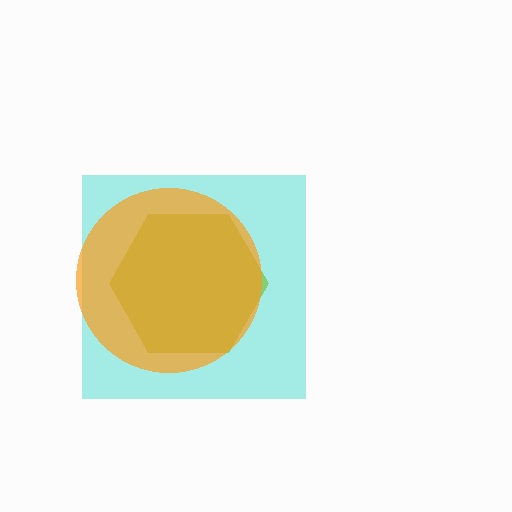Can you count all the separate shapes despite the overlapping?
Yes, there are 3 separate shapes.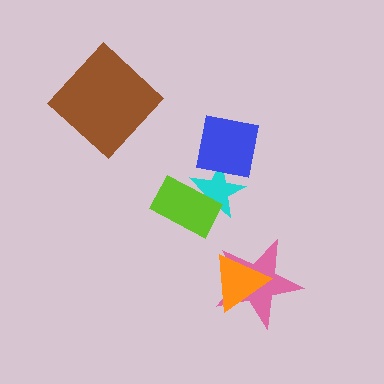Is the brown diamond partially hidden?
No, no other shape covers it.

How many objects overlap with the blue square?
1 object overlaps with the blue square.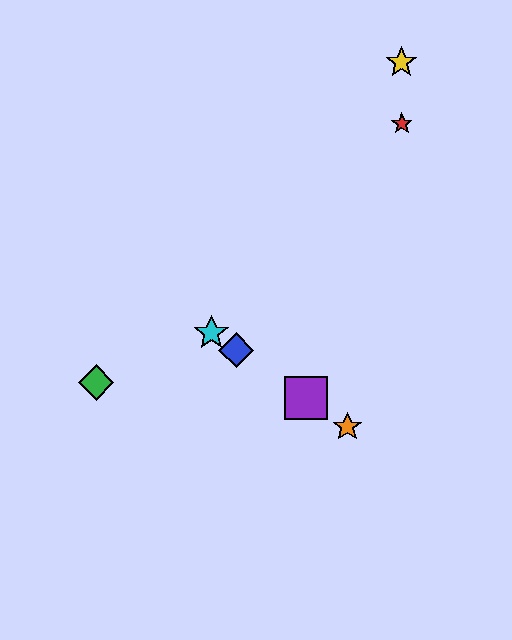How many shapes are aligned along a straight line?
4 shapes (the blue diamond, the purple square, the orange star, the cyan star) are aligned along a straight line.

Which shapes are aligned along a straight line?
The blue diamond, the purple square, the orange star, the cyan star are aligned along a straight line.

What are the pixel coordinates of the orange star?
The orange star is at (347, 427).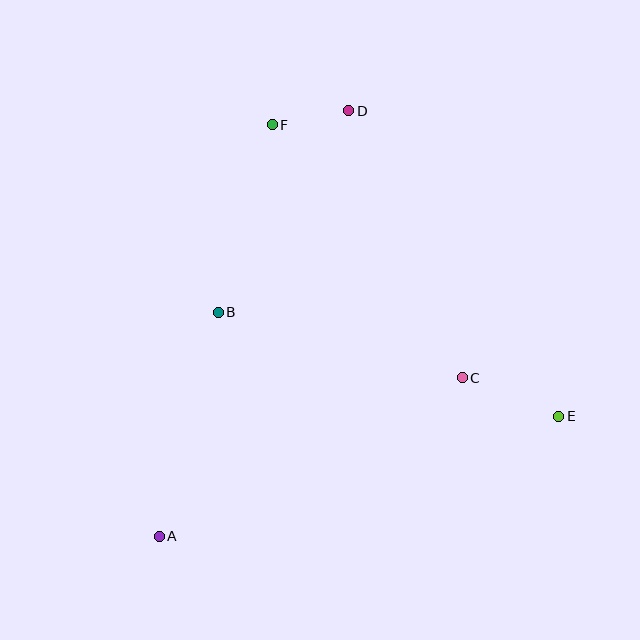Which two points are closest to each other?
Points D and F are closest to each other.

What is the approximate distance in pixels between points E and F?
The distance between E and F is approximately 408 pixels.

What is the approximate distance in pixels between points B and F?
The distance between B and F is approximately 195 pixels.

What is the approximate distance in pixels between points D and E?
The distance between D and E is approximately 371 pixels.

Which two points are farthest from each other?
Points A and D are farthest from each other.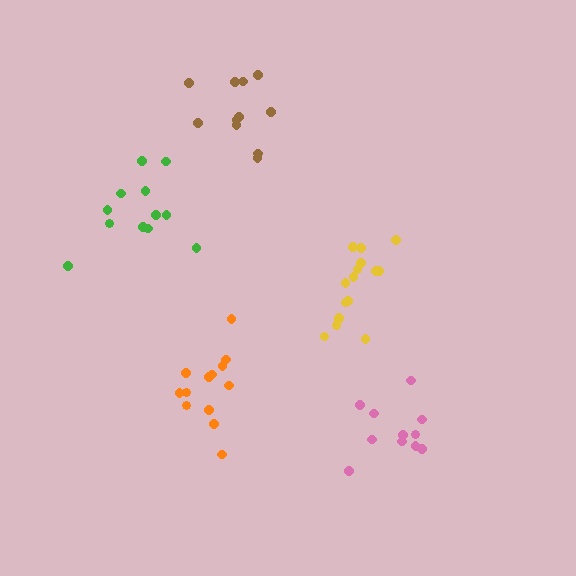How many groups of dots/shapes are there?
There are 5 groups.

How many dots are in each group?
Group 1: 12 dots, Group 2: 11 dots, Group 3: 11 dots, Group 4: 13 dots, Group 5: 16 dots (63 total).